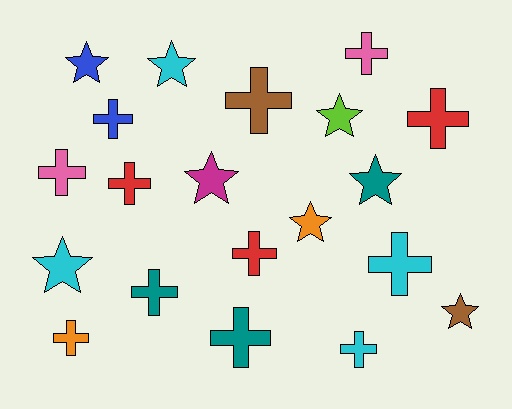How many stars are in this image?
There are 8 stars.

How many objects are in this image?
There are 20 objects.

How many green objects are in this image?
There are no green objects.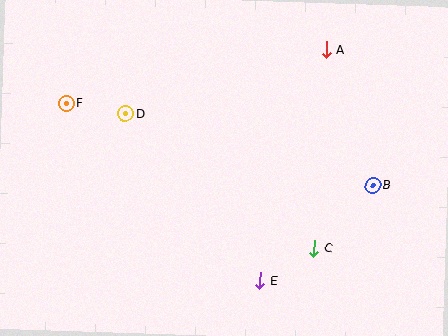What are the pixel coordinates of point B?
Point B is at (373, 185).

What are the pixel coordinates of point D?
Point D is at (126, 114).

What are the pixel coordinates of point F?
Point F is at (66, 103).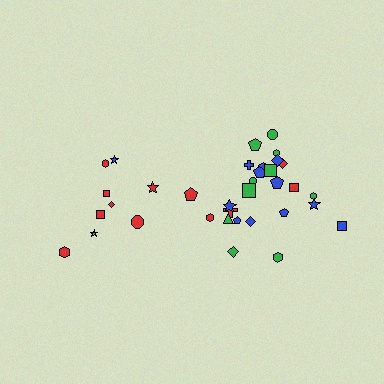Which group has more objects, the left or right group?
The right group.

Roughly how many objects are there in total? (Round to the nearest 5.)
Roughly 35 objects in total.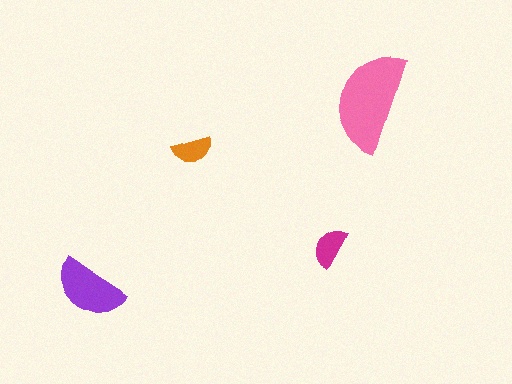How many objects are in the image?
There are 4 objects in the image.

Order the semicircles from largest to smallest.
the pink one, the purple one, the magenta one, the orange one.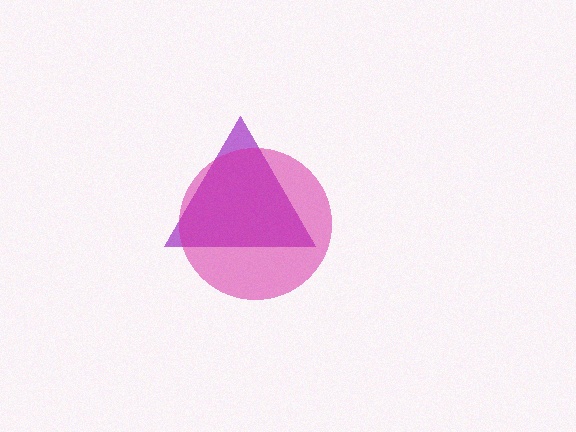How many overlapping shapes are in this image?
There are 2 overlapping shapes in the image.